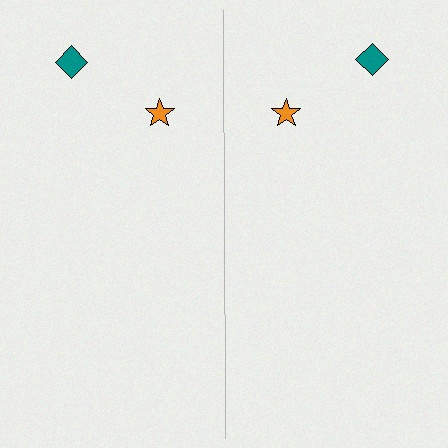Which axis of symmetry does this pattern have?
The pattern has a vertical axis of symmetry running through the center of the image.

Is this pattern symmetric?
Yes, this pattern has bilateral (reflection) symmetry.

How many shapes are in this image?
There are 4 shapes in this image.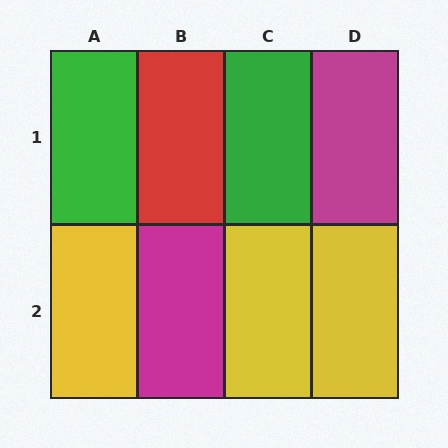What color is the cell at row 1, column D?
Magenta.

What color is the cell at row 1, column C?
Green.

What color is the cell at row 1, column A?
Green.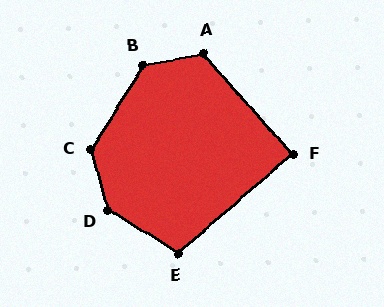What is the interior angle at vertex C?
Approximately 133 degrees (obtuse).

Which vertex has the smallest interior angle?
F, at approximately 90 degrees.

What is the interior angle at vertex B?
Approximately 133 degrees (obtuse).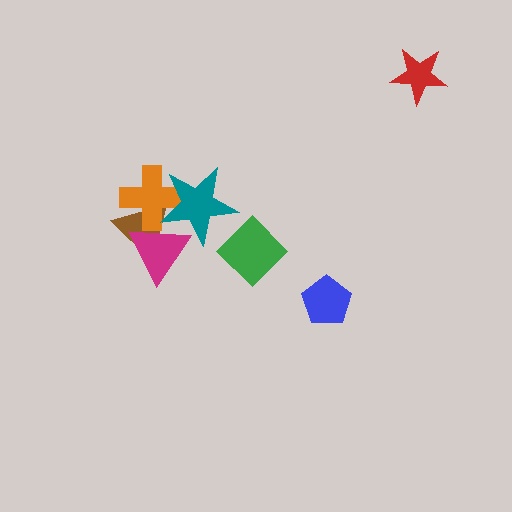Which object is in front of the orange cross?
The teal star is in front of the orange cross.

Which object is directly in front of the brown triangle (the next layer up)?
The magenta triangle is directly in front of the brown triangle.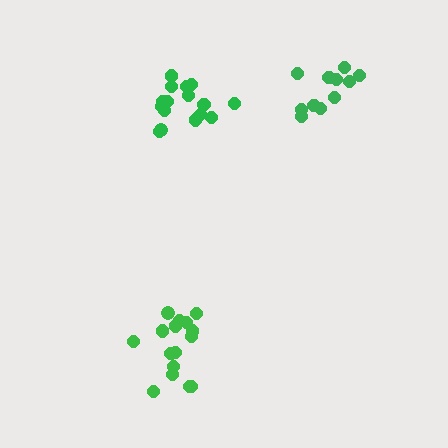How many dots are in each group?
Group 1: 16 dots, Group 2: 11 dots, Group 3: 16 dots (43 total).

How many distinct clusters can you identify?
There are 3 distinct clusters.